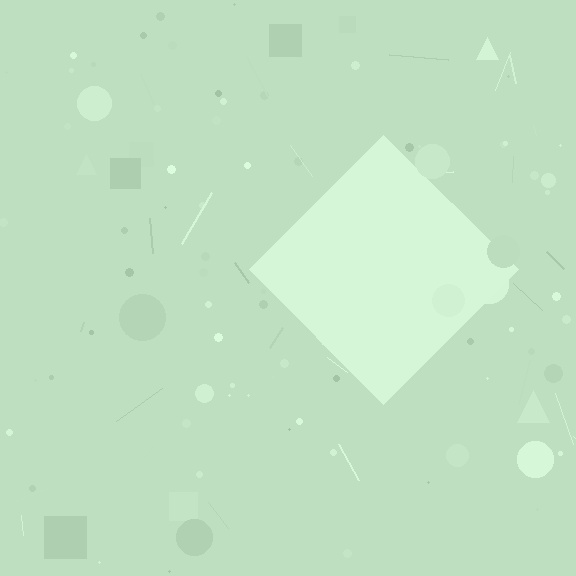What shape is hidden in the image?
A diamond is hidden in the image.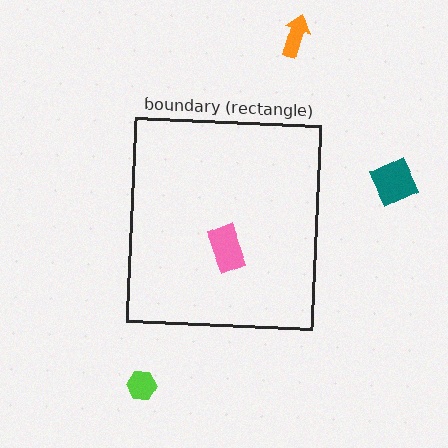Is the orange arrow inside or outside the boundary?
Outside.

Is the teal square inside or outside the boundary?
Outside.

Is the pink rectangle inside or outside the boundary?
Inside.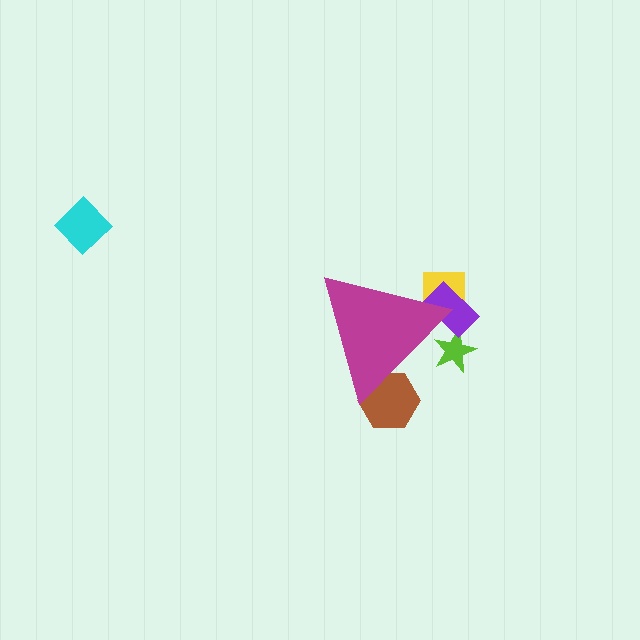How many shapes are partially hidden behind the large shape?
4 shapes are partially hidden.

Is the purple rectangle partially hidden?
Yes, the purple rectangle is partially hidden behind the magenta triangle.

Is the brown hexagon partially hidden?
Yes, the brown hexagon is partially hidden behind the magenta triangle.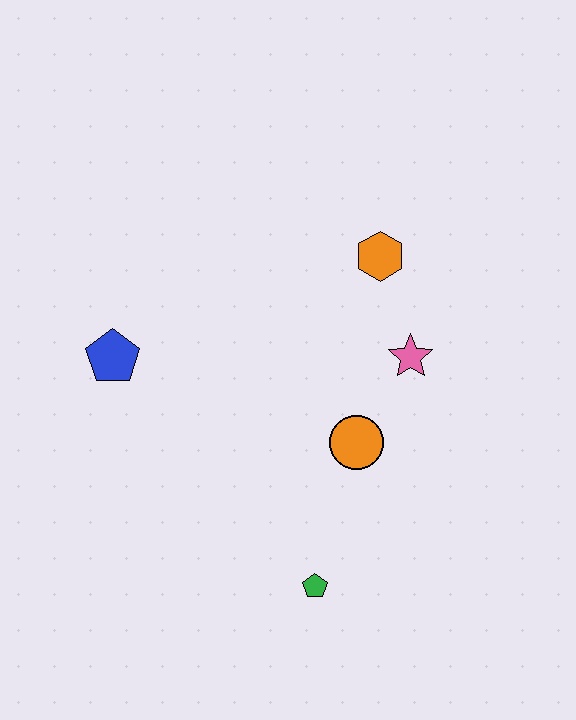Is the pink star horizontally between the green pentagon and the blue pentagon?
No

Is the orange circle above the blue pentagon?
No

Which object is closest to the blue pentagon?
The orange circle is closest to the blue pentagon.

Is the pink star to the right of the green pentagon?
Yes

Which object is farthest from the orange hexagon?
The green pentagon is farthest from the orange hexagon.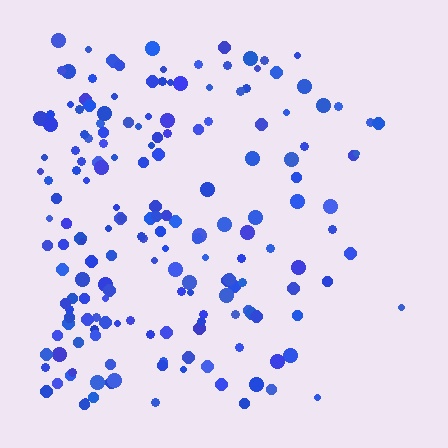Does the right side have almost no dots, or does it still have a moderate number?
Still a moderate number, just noticeably fewer than the left.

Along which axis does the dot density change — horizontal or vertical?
Horizontal.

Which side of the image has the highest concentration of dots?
The left.